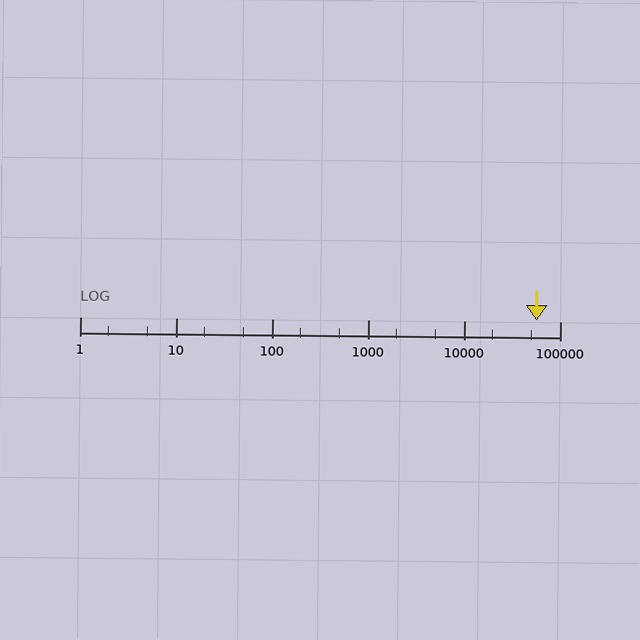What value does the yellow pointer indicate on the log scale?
The pointer indicates approximately 57000.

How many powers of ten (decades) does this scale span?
The scale spans 5 decades, from 1 to 100000.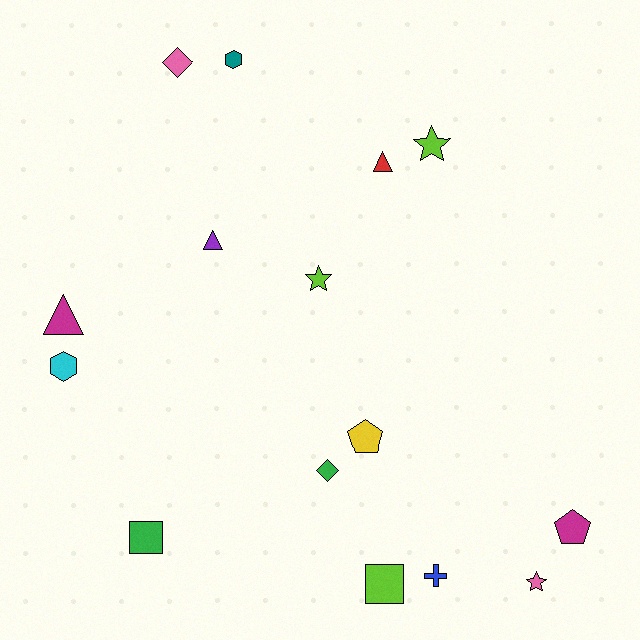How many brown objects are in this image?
There are no brown objects.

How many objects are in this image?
There are 15 objects.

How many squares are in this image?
There are 2 squares.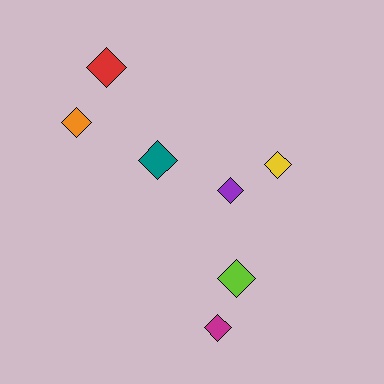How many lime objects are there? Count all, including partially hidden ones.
There is 1 lime object.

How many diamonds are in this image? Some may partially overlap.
There are 7 diamonds.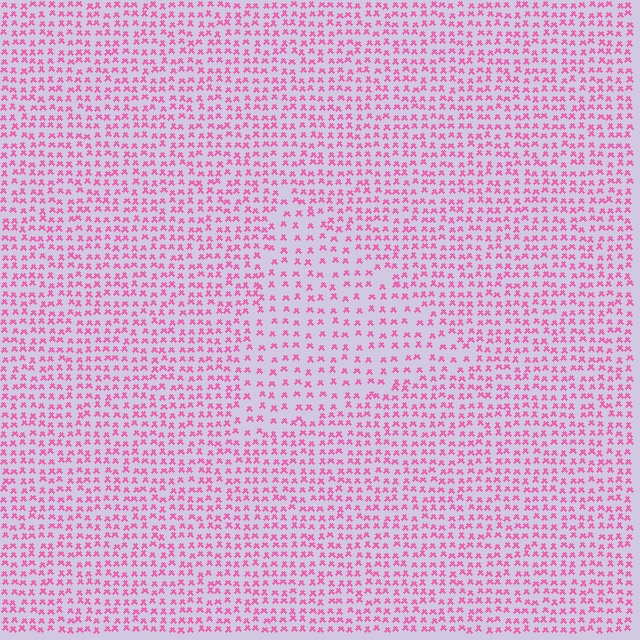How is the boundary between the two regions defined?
The boundary is defined by a change in element density (approximately 1.7x ratio). All elements are the same color, size, and shape.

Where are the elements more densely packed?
The elements are more densely packed outside the triangle boundary.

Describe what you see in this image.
The image contains small pink elements arranged at two different densities. A triangle-shaped region is visible where the elements are less densely packed than the surrounding area.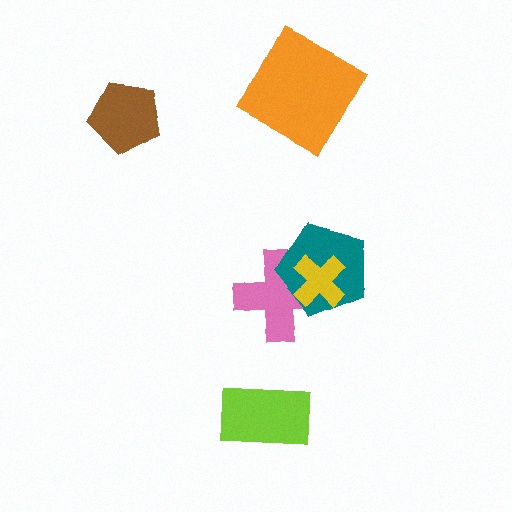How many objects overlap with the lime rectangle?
0 objects overlap with the lime rectangle.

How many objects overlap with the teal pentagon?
2 objects overlap with the teal pentagon.